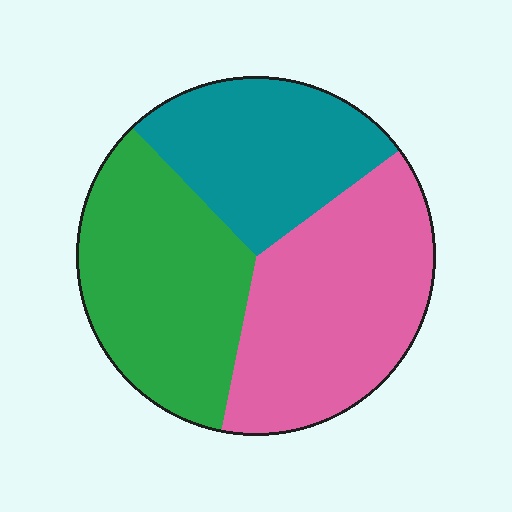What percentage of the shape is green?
Green takes up about one third (1/3) of the shape.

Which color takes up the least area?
Teal, at roughly 25%.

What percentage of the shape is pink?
Pink covers around 40% of the shape.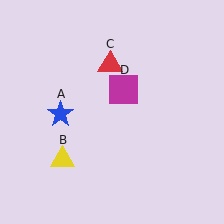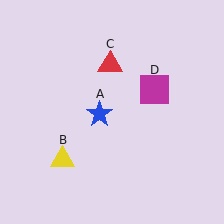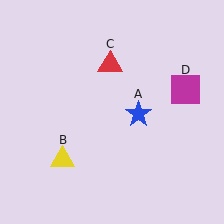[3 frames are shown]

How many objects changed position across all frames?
2 objects changed position: blue star (object A), magenta square (object D).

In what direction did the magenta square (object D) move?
The magenta square (object D) moved right.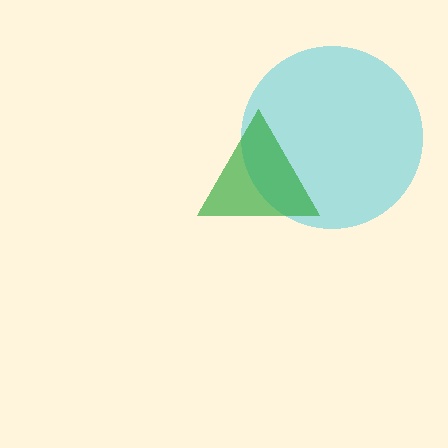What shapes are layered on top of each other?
The layered shapes are: a cyan circle, a green triangle.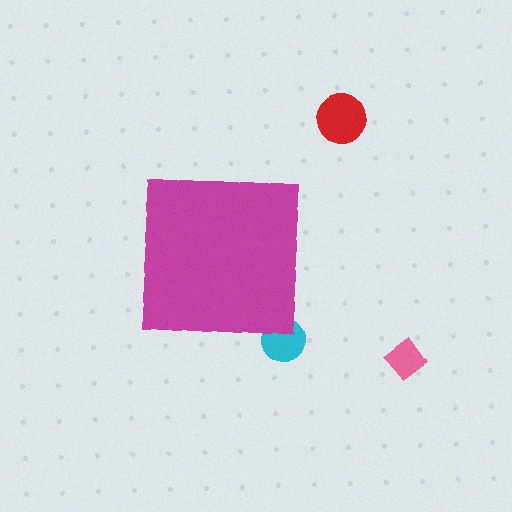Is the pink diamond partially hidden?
No, the pink diamond is fully visible.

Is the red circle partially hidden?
No, the red circle is fully visible.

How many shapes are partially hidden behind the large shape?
1 shape is partially hidden.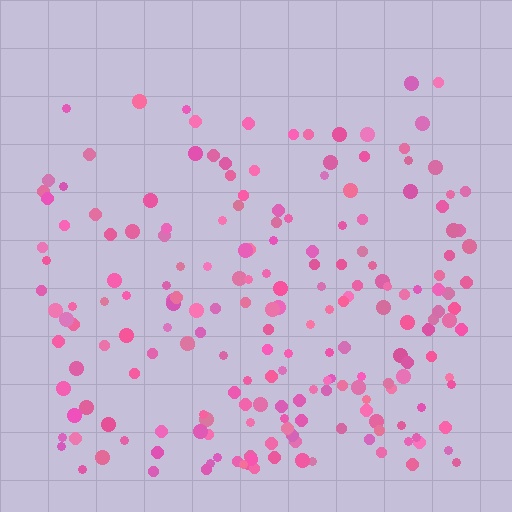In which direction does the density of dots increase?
From top to bottom, with the bottom side densest.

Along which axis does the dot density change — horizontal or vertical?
Vertical.